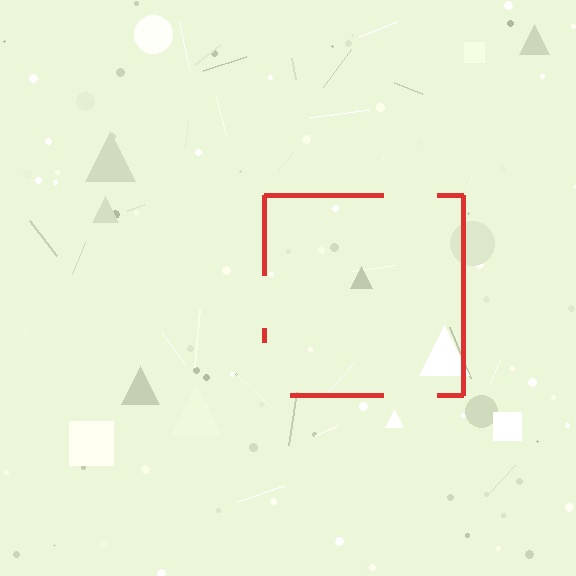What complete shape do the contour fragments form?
The contour fragments form a square.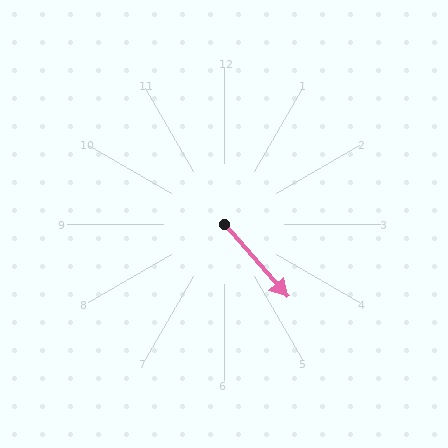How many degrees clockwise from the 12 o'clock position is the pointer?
Approximately 139 degrees.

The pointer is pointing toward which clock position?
Roughly 5 o'clock.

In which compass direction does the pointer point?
Southeast.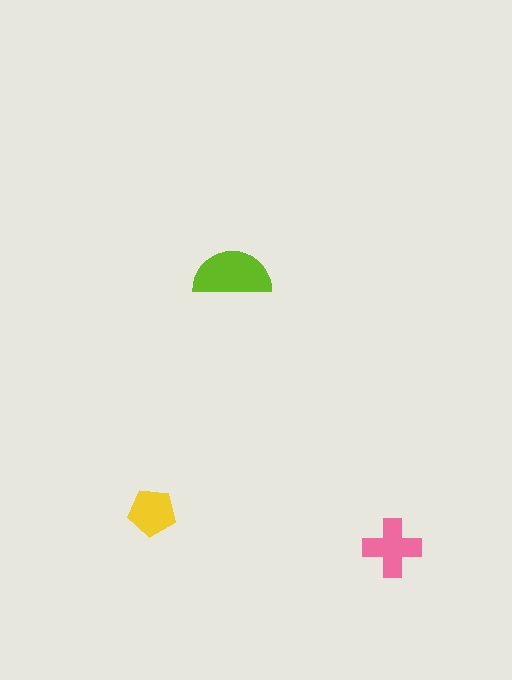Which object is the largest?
The lime semicircle.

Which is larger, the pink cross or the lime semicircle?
The lime semicircle.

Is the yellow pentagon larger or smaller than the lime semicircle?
Smaller.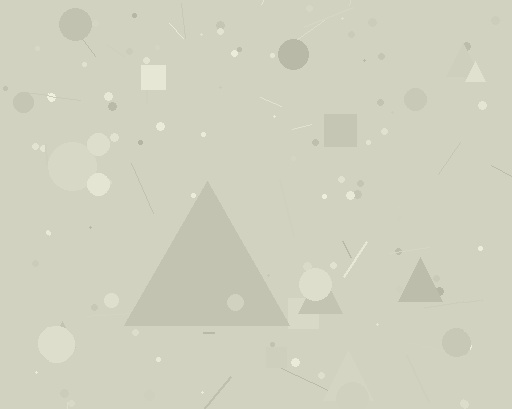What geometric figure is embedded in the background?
A triangle is embedded in the background.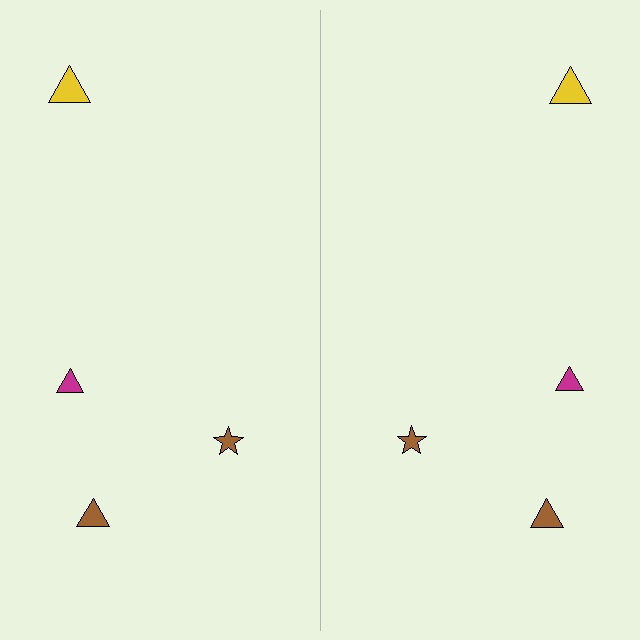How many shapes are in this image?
There are 8 shapes in this image.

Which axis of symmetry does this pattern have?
The pattern has a vertical axis of symmetry running through the center of the image.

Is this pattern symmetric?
Yes, this pattern has bilateral (reflection) symmetry.